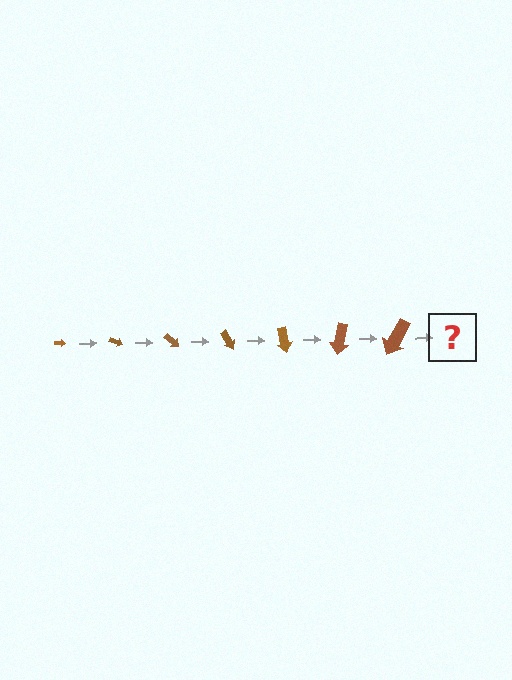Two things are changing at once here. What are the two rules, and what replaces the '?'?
The two rules are that the arrow grows larger each step and it rotates 20 degrees each step. The '?' should be an arrow, larger than the previous one and rotated 140 degrees from the start.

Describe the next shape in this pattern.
It should be an arrow, larger than the previous one and rotated 140 degrees from the start.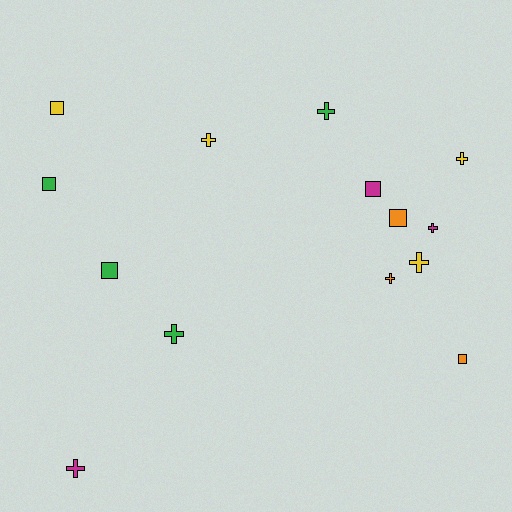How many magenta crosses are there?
There are 2 magenta crosses.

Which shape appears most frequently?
Cross, with 8 objects.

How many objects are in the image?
There are 14 objects.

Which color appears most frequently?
Green, with 4 objects.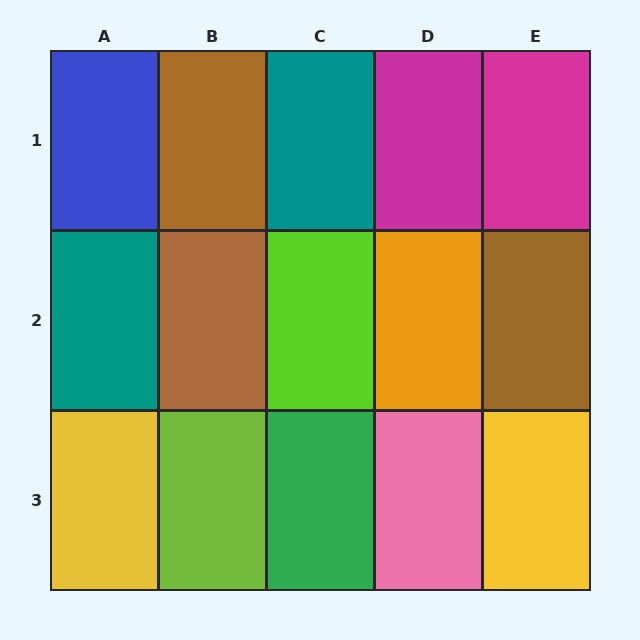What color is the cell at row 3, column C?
Green.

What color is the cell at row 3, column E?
Yellow.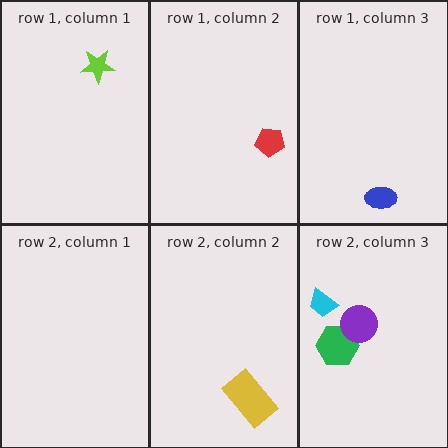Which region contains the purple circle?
The row 2, column 3 region.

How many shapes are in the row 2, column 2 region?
1.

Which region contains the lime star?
The row 1, column 1 region.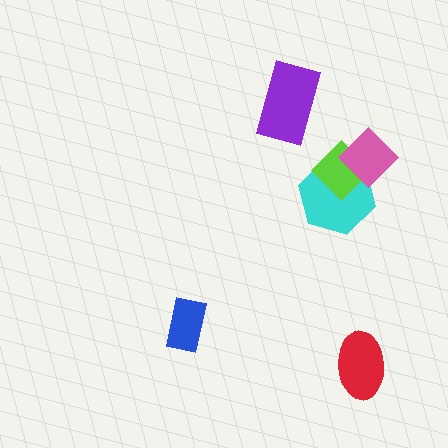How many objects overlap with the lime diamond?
2 objects overlap with the lime diamond.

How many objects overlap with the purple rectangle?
0 objects overlap with the purple rectangle.